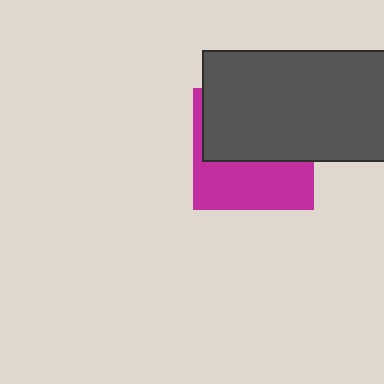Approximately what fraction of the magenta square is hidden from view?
Roughly 57% of the magenta square is hidden behind the dark gray rectangle.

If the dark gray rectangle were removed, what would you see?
You would see the complete magenta square.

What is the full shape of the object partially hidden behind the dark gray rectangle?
The partially hidden object is a magenta square.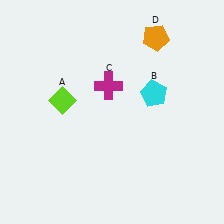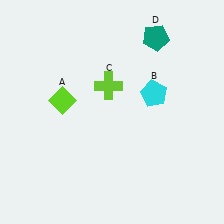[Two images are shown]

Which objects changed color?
C changed from magenta to lime. D changed from orange to teal.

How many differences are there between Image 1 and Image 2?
There are 2 differences between the two images.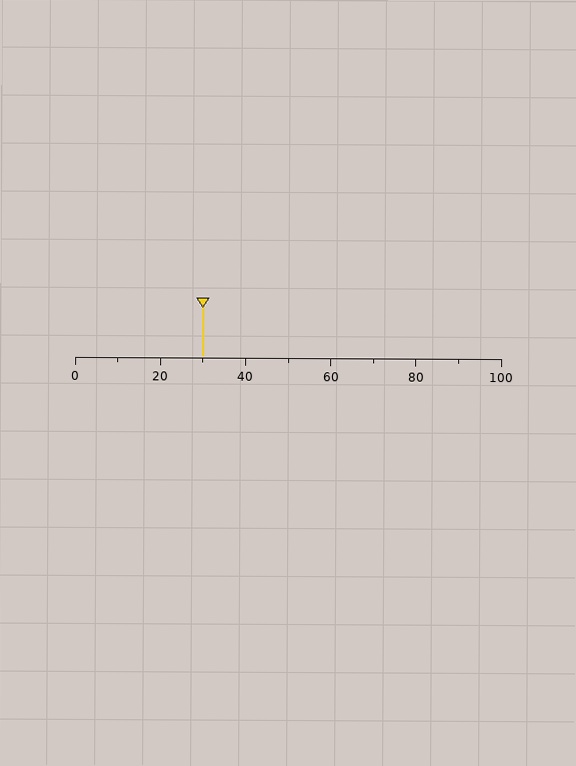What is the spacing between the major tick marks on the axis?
The major ticks are spaced 20 apart.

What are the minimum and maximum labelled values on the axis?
The axis runs from 0 to 100.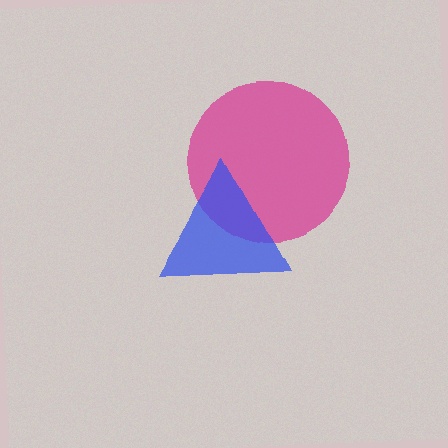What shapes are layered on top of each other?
The layered shapes are: a magenta circle, a blue triangle.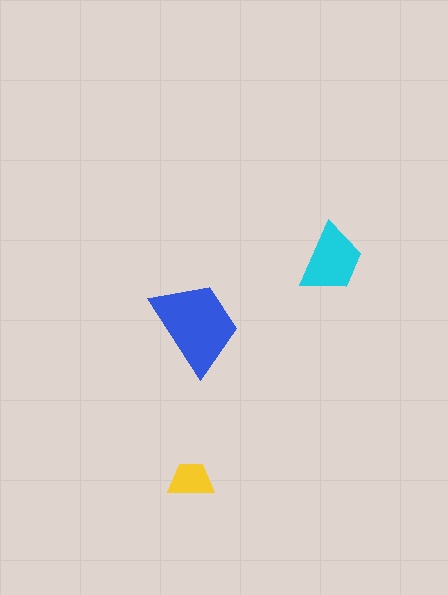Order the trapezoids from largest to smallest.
the blue one, the cyan one, the yellow one.